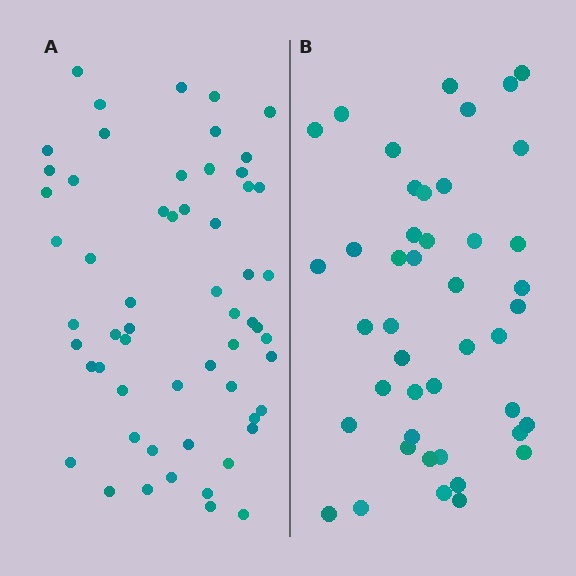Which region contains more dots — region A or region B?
Region A (the left region) has more dots.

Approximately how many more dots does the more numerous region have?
Region A has approximately 15 more dots than region B.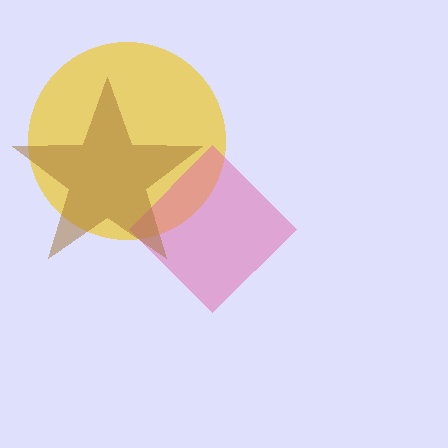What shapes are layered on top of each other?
The layered shapes are: a yellow circle, a pink diamond, a brown star.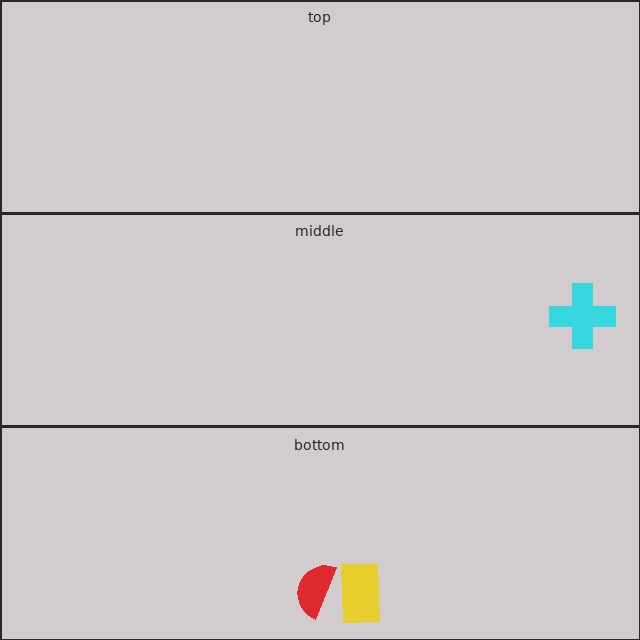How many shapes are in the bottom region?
2.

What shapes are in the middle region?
The cyan cross.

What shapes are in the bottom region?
The yellow rectangle, the red semicircle.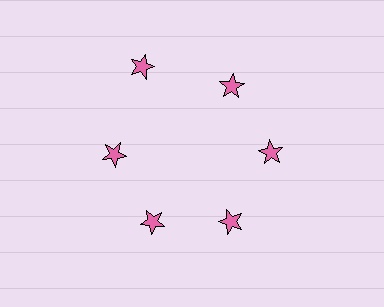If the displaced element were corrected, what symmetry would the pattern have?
It would have 6-fold rotational symmetry — the pattern would map onto itself every 60 degrees.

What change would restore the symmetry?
The symmetry would be restored by moving it inward, back onto the ring so that all 6 stars sit at equal angles and equal distance from the center.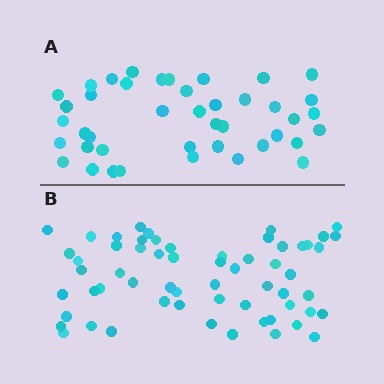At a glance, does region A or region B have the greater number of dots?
Region B (the bottom region) has more dots.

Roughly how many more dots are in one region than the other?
Region B has approximately 20 more dots than region A.